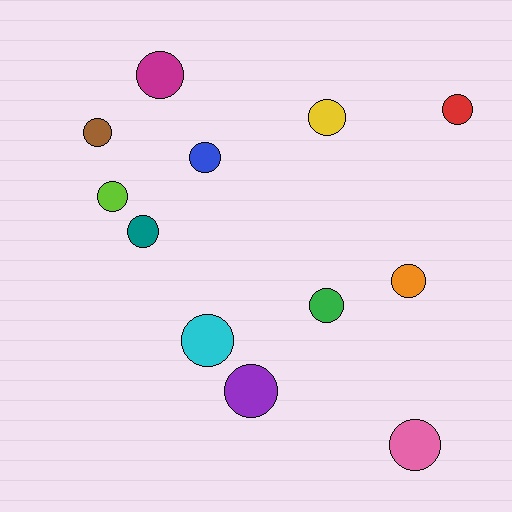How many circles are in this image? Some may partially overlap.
There are 12 circles.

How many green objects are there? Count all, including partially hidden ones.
There is 1 green object.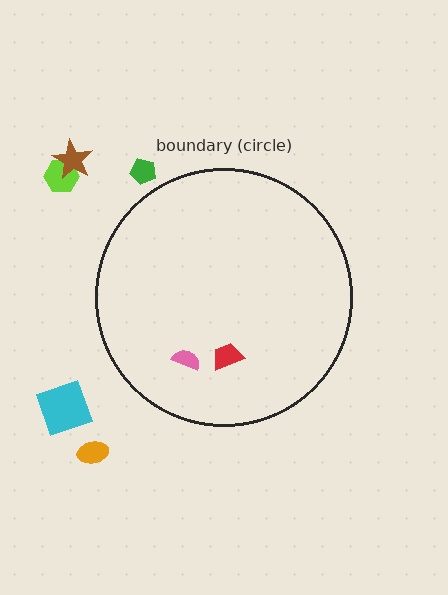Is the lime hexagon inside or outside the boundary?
Outside.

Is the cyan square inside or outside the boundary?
Outside.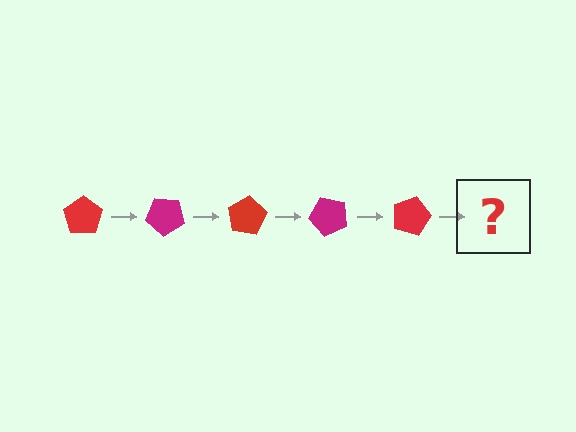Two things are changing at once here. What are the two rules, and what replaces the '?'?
The two rules are that it rotates 40 degrees each step and the color cycles through red and magenta. The '?' should be a magenta pentagon, rotated 200 degrees from the start.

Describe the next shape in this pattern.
It should be a magenta pentagon, rotated 200 degrees from the start.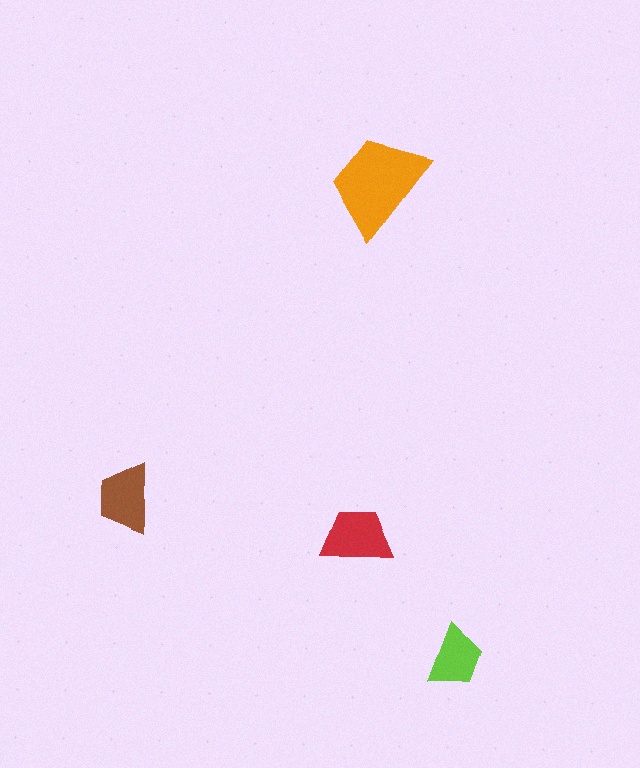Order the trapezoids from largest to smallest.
the orange one, the red one, the brown one, the lime one.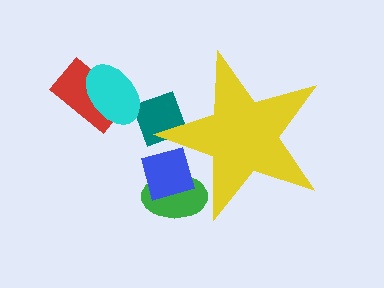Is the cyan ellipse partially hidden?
No, the cyan ellipse is fully visible.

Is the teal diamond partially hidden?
Yes, the teal diamond is partially hidden behind the yellow star.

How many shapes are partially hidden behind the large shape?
3 shapes are partially hidden.